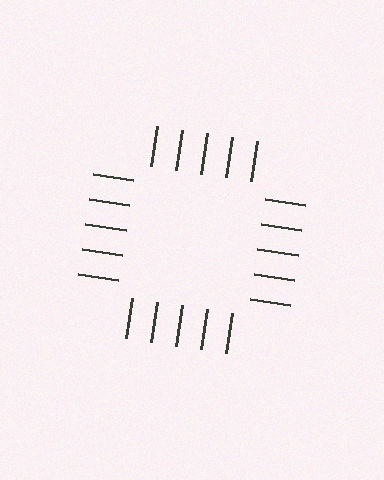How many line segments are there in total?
20 — 5 along each of the 4 edges.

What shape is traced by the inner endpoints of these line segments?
An illusory square — the line segments terminate on its edges but no continuous stroke is drawn.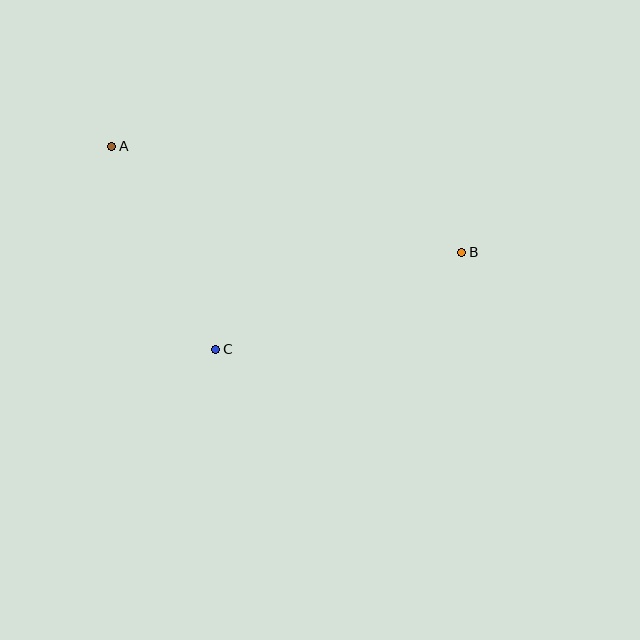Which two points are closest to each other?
Points A and C are closest to each other.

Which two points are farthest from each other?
Points A and B are farthest from each other.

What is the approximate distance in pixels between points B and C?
The distance between B and C is approximately 265 pixels.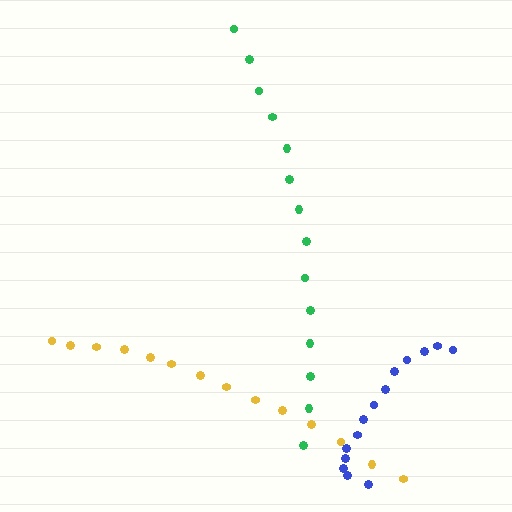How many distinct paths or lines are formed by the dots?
There are 3 distinct paths.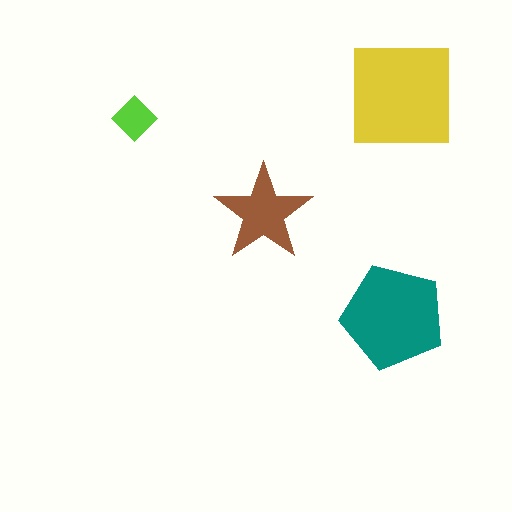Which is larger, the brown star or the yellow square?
The yellow square.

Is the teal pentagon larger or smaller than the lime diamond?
Larger.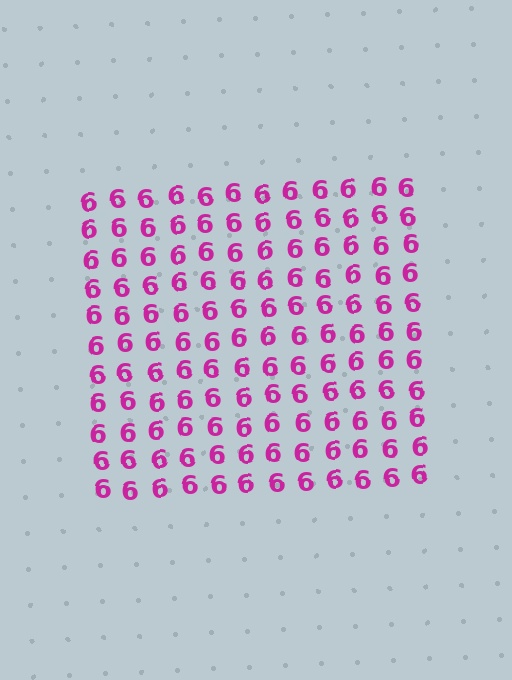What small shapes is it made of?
It is made of small digit 6's.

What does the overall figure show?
The overall figure shows a square.